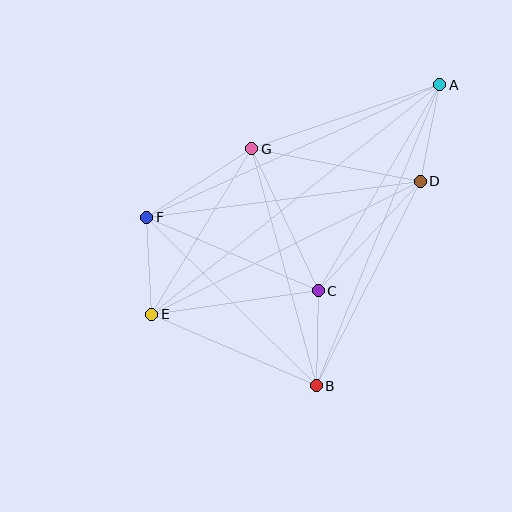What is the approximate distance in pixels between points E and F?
The distance between E and F is approximately 97 pixels.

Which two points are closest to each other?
Points B and C are closest to each other.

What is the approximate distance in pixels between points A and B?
The distance between A and B is approximately 325 pixels.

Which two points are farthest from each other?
Points A and E are farthest from each other.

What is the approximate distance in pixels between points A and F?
The distance between A and F is approximately 321 pixels.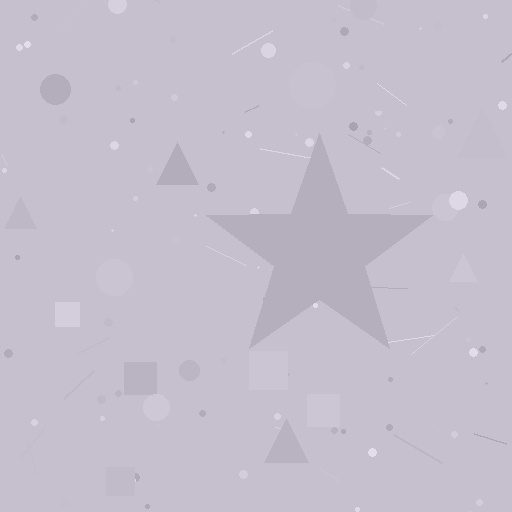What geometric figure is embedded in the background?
A star is embedded in the background.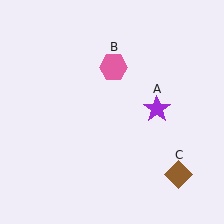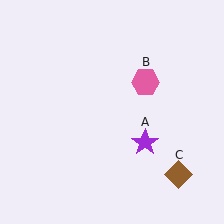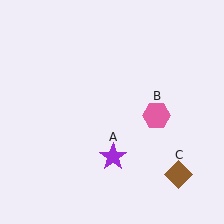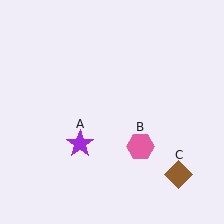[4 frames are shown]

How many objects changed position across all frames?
2 objects changed position: purple star (object A), pink hexagon (object B).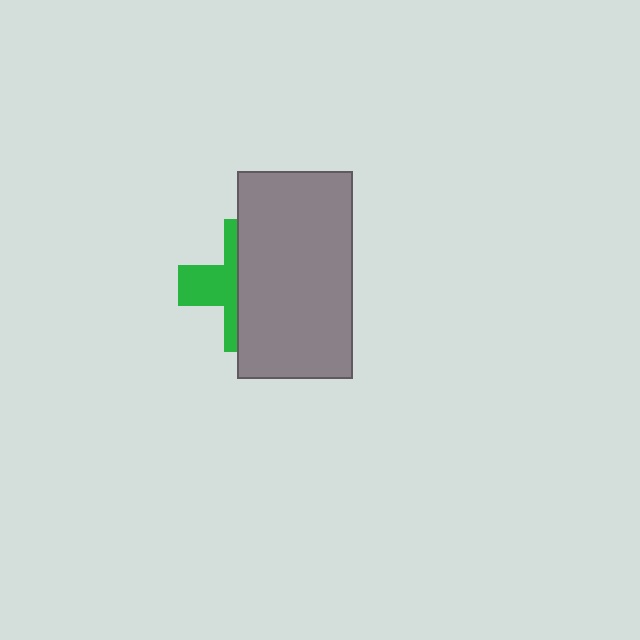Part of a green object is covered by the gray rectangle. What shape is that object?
It is a cross.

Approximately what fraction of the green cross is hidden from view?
Roughly 59% of the green cross is hidden behind the gray rectangle.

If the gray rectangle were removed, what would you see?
You would see the complete green cross.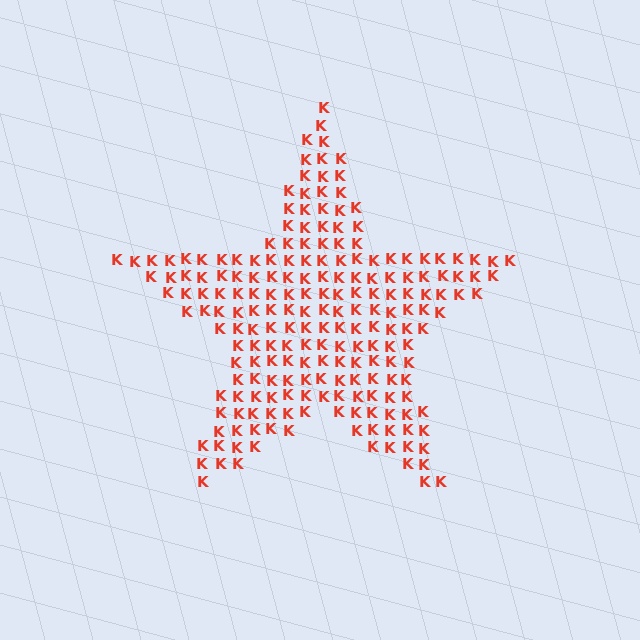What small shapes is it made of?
It is made of small letter K's.